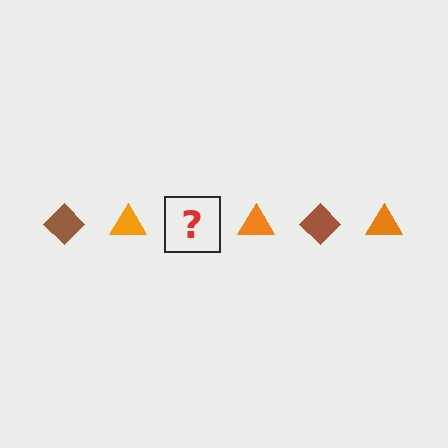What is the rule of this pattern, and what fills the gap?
The rule is that the pattern alternates between brown diamond and orange triangle. The gap should be filled with a brown diamond.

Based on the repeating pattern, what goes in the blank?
The blank should be a brown diamond.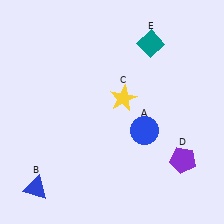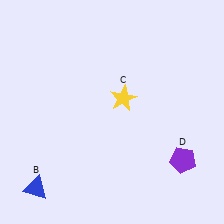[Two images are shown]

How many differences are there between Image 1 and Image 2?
There are 2 differences between the two images.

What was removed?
The teal diamond (E), the blue circle (A) were removed in Image 2.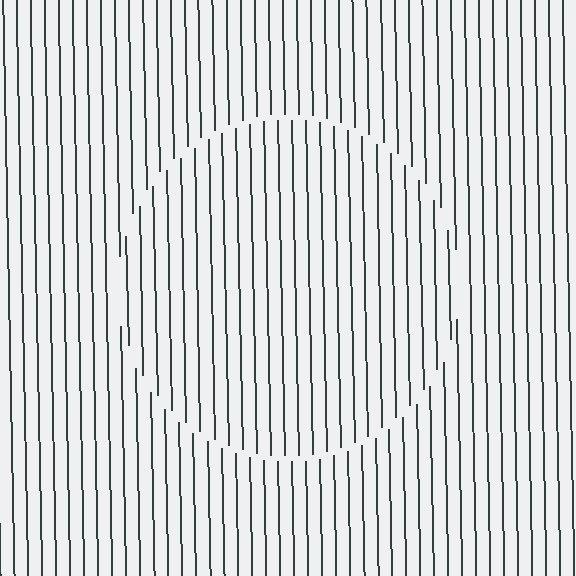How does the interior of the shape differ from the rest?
The interior of the shape contains the same grating, shifted by half a period — the contour is defined by the phase discontinuity where line-ends from the inner and outer gratings abut.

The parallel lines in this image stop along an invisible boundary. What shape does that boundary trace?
An illusory circle. The interior of the shape contains the same grating, shifted by half a period — the contour is defined by the phase discontinuity where line-ends from the inner and outer gratings abut.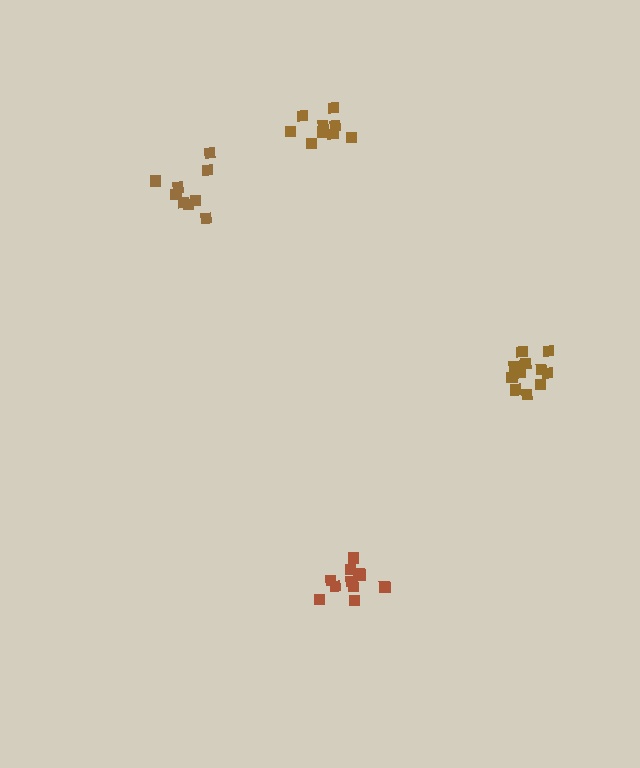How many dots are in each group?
Group 1: 11 dots, Group 2: 9 dots, Group 3: 9 dots, Group 4: 11 dots (40 total).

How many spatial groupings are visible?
There are 4 spatial groupings.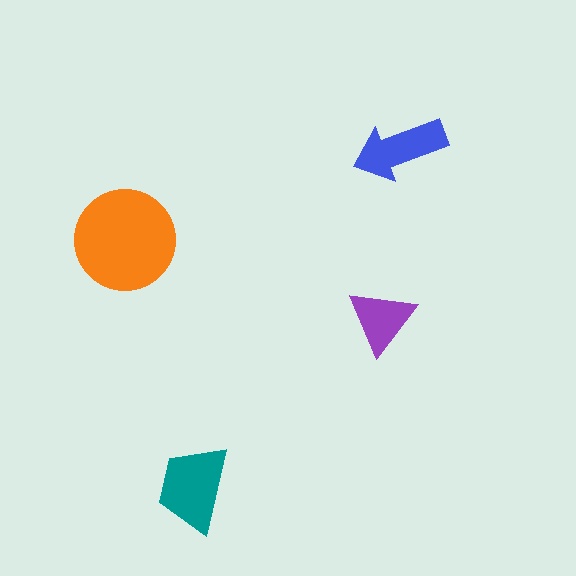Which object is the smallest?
The purple triangle.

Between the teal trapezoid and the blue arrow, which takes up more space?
The teal trapezoid.